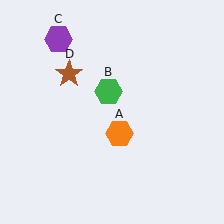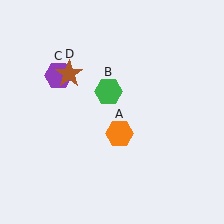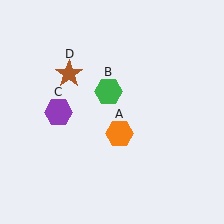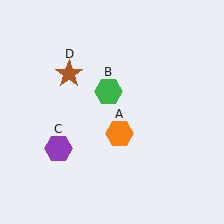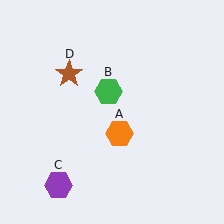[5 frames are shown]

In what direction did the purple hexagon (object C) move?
The purple hexagon (object C) moved down.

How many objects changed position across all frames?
1 object changed position: purple hexagon (object C).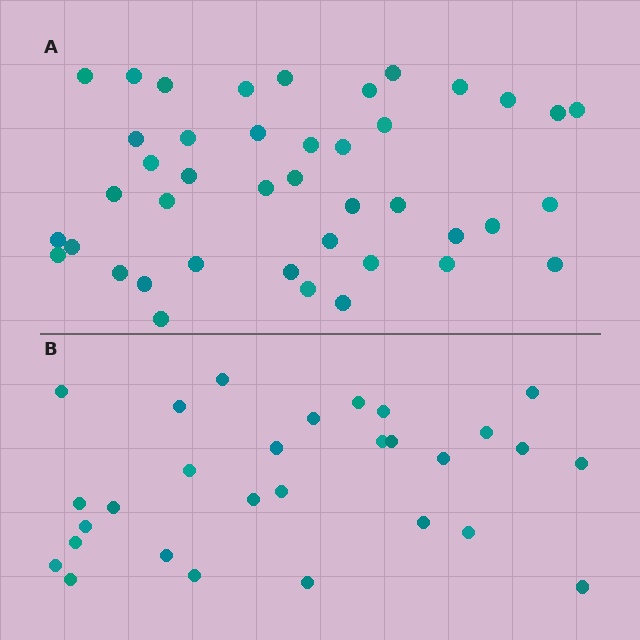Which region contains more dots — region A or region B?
Region A (the top region) has more dots.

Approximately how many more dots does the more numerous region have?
Region A has approximately 15 more dots than region B.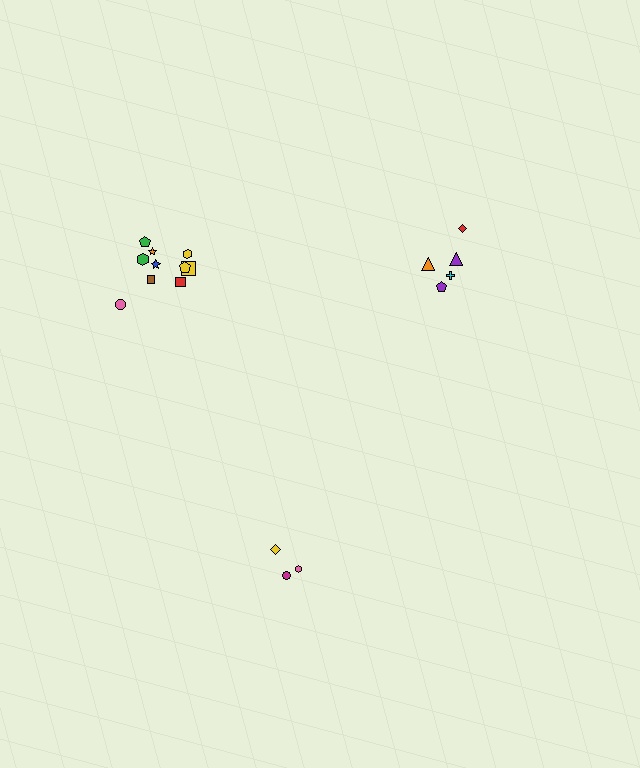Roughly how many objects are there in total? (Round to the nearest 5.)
Roughly 20 objects in total.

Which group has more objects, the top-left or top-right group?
The top-left group.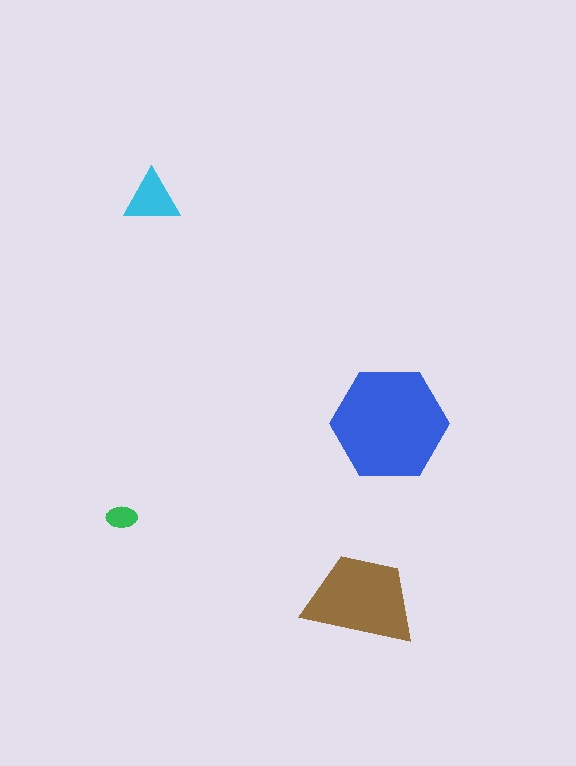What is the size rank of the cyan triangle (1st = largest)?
3rd.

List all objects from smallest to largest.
The green ellipse, the cyan triangle, the brown trapezoid, the blue hexagon.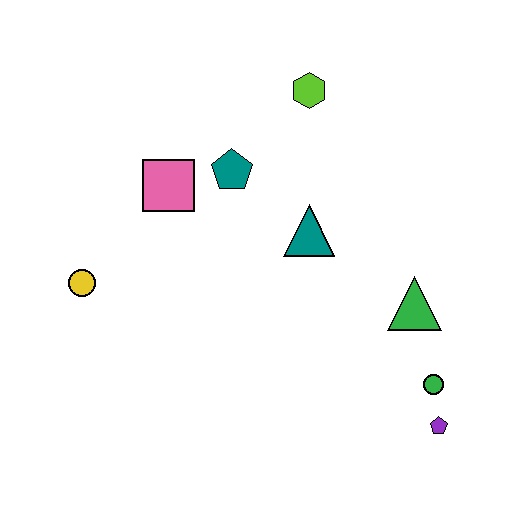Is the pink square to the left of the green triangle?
Yes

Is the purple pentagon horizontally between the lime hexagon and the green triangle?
No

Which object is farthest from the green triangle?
The yellow circle is farthest from the green triangle.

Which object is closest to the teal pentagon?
The pink square is closest to the teal pentagon.